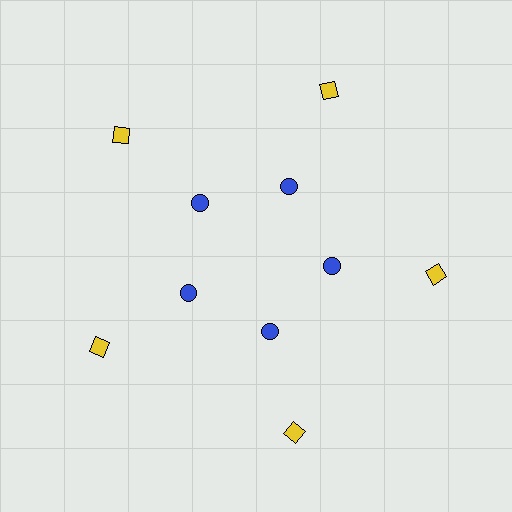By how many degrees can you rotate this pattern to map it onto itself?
The pattern maps onto itself every 72 degrees of rotation.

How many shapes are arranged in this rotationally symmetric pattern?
There are 10 shapes, arranged in 5 groups of 2.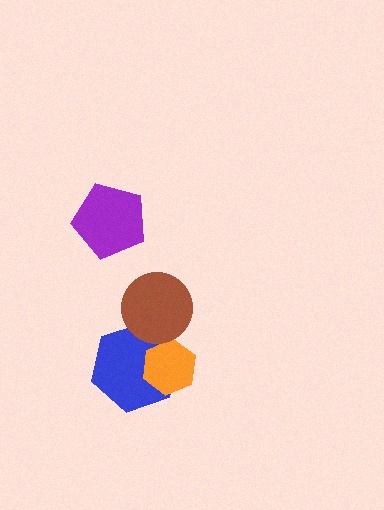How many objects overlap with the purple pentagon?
0 objects overlap with the purple pentagon.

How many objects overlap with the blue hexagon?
2 objects overlap with the blue hexagon.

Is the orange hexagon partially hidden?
No, no other shape covers it.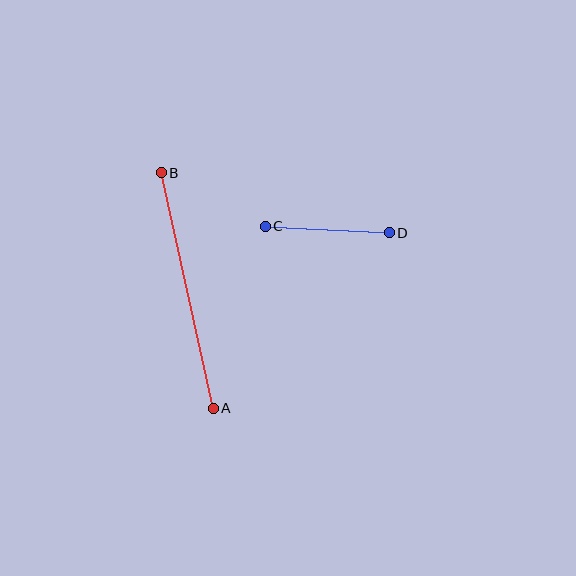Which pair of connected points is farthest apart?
Points A and B are farthest apart.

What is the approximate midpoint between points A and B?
The midpoint is at approximately (187, 290) pixels.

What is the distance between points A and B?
The distance is approximately 241 pixels.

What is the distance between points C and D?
The distance is approximately 124 pixels.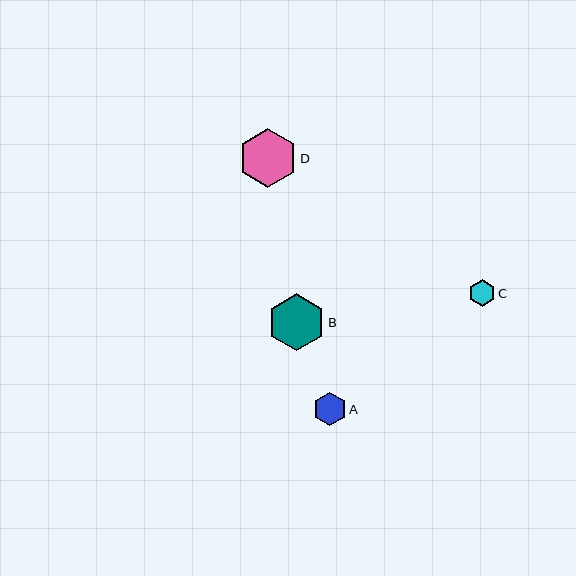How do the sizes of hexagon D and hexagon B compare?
Hexagon D and hexagon B are approximately the same size.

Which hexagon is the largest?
Hexagon D is the largest with a size of approximately 59 pixels.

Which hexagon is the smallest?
Hexagon C is the smallest with a size of approximately 27 pixels.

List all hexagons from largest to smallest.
From largest to smallest: D, B, A, C.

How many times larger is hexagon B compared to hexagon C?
Hexagon B is approximately 2.2 times the size of hexagon C.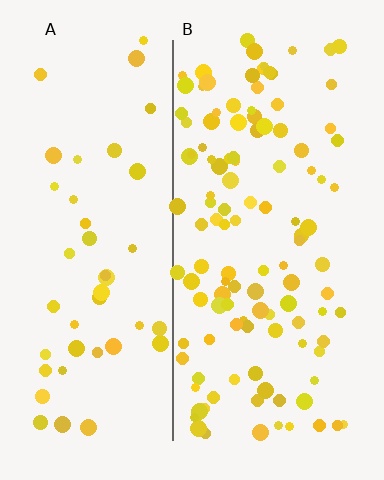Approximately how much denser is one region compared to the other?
Approximately 2.6× — region B over region A.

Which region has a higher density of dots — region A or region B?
B (the right).